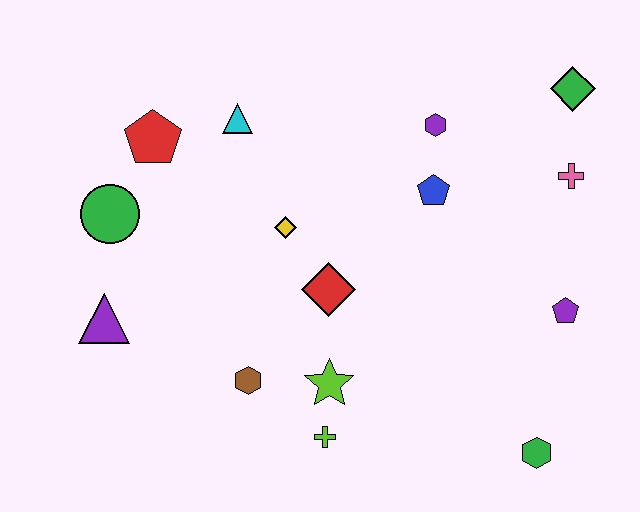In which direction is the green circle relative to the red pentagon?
The green circle is below the red pentagon.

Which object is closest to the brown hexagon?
The lime star is closest to the brown hexagon.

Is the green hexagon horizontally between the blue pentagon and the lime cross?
No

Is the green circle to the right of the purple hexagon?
No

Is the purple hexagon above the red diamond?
Yes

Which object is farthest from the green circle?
The green hexagon is farthest from the green circle.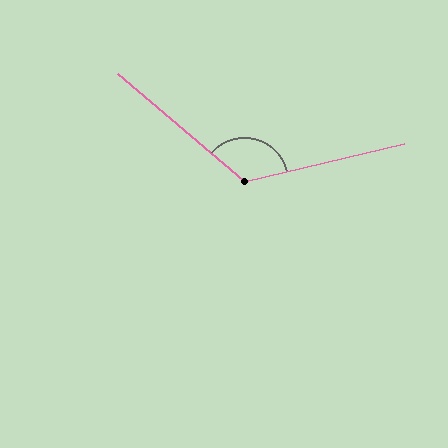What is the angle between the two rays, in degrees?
Approximately 127 degrees.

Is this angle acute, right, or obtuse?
It is obtuse.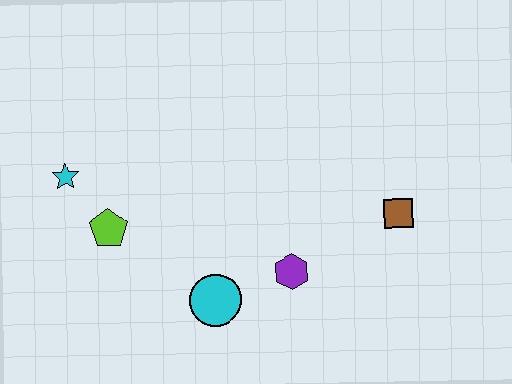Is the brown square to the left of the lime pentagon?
No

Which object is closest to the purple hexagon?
The cyan circle is closest to the purple hexagon.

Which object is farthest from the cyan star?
The brown square is farthest from the cyan star.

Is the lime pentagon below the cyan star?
Yes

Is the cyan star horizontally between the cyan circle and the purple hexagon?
No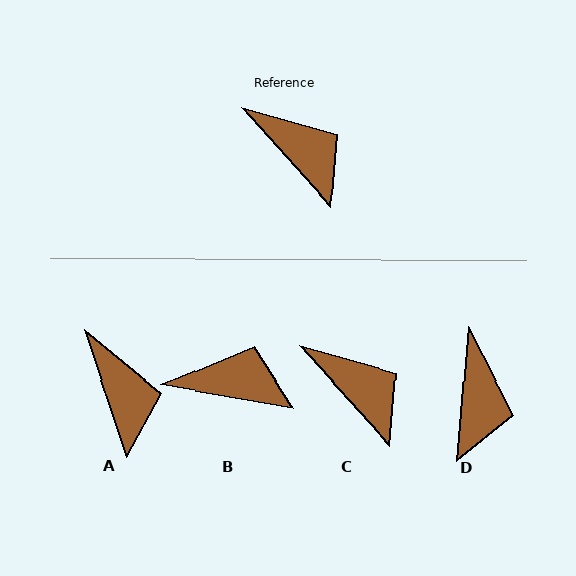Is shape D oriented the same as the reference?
No, it is off by about 47 degrees.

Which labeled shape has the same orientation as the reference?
C.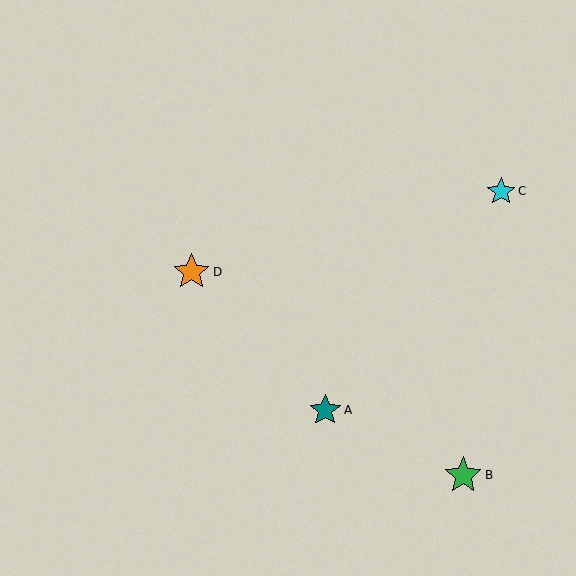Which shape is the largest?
The green star (labeled B) is the largest.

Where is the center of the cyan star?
The center of the cyan star is at (501, 191).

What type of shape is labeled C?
Shape C is a cyan star.